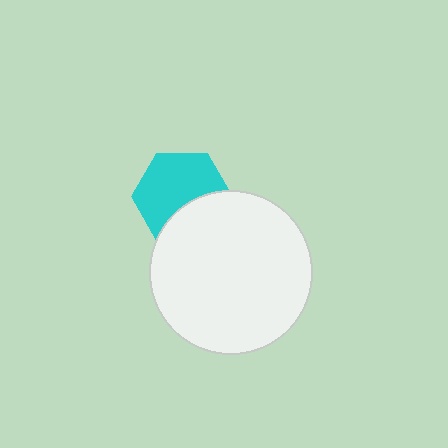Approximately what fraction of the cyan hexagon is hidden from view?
Roughly 35% of the cyan hexagon is hidden behind the white circle.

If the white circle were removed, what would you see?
You would see the complete cyan hexagon.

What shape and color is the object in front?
The object in front is a white circle.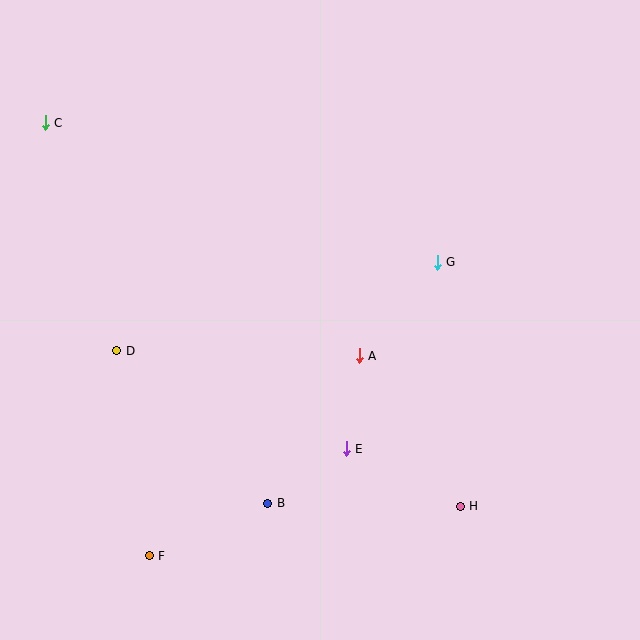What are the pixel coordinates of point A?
Point A is at (359, 356).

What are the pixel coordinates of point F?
Point F is at (149, 556).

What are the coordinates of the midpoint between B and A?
The midpoint between B and A is at (314, 429).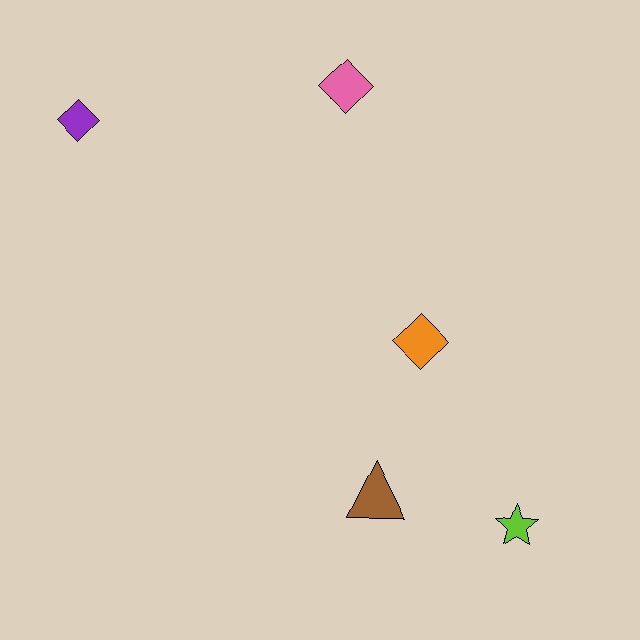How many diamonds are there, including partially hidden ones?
There are 3 diamonds.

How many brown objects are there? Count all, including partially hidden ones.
There is 1 brown object.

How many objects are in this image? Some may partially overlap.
There are 5 objects.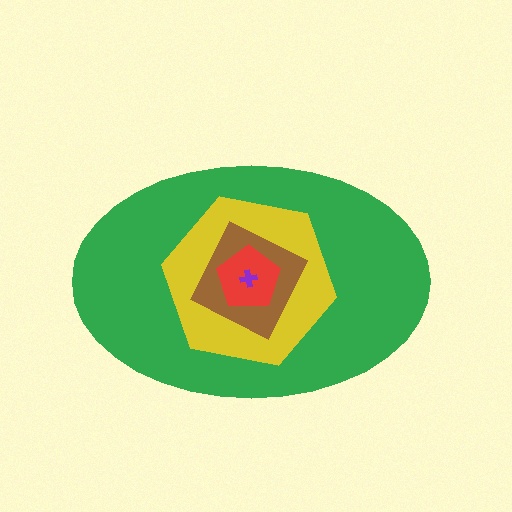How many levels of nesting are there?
5.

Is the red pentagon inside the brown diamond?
Yes.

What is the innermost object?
The purple cross.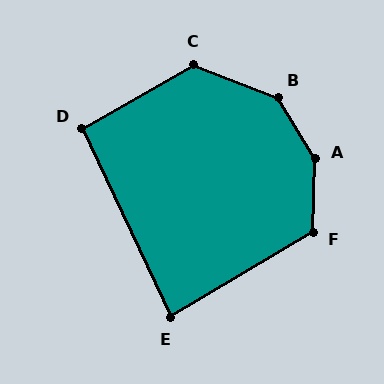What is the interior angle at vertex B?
Approximately 143 degrees (obtuse).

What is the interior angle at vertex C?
Approximately 129 degrees (obtuse).